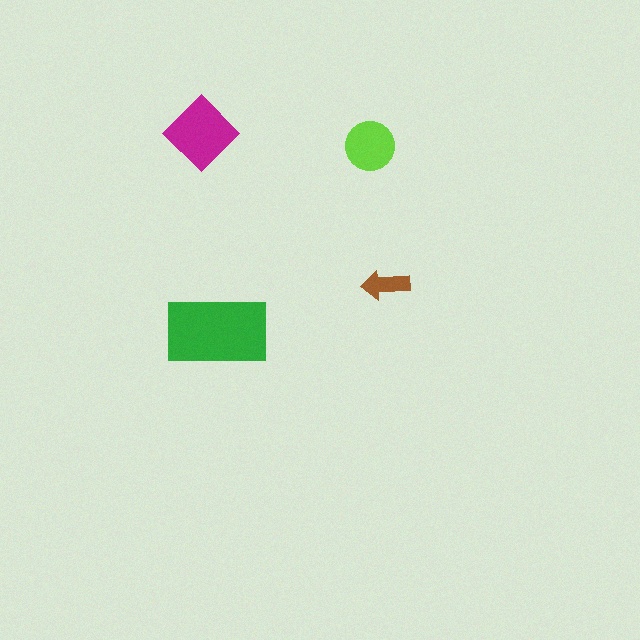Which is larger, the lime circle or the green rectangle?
The green rectangle.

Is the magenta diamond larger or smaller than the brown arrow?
Larger.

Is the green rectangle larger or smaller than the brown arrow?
Larger.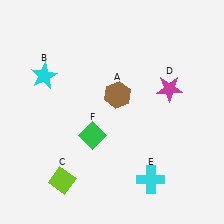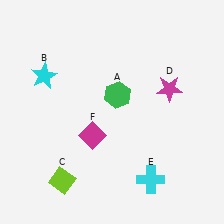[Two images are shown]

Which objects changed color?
A changed from brown to green. F changed from green to magenta.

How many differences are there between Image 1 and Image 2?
There are 2 differences between the two images.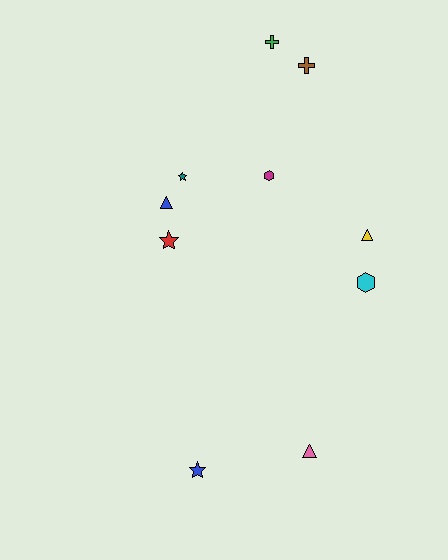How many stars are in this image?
There are 3 stars.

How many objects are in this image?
There are 10 objects.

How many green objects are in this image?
There is 1 green object.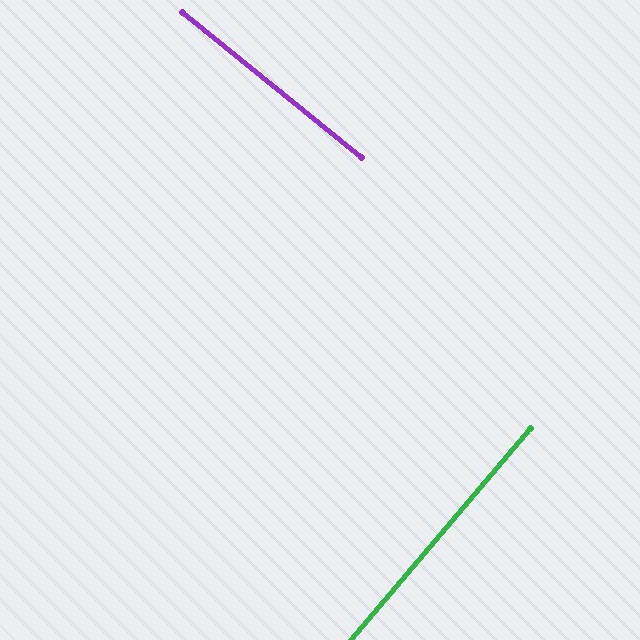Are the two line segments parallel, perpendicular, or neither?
Perpendicular — they meet at approximately 89°.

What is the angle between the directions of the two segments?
Approximately 89 degrees.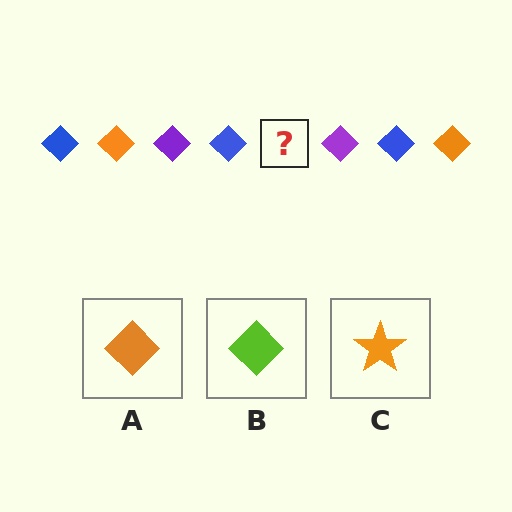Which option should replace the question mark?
Option A.